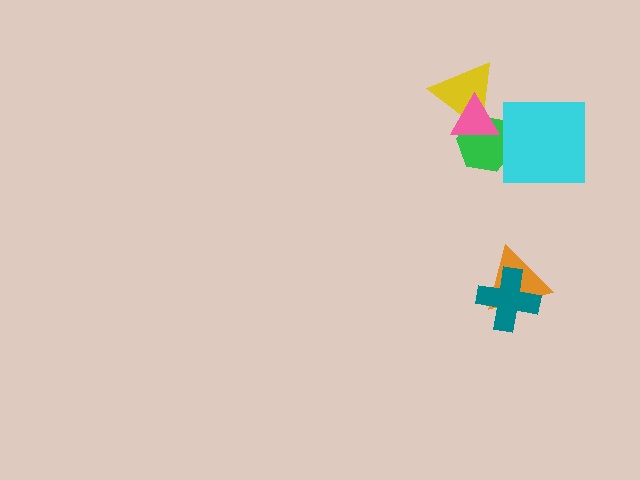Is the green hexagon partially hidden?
Yes, it is partially covered by another shape.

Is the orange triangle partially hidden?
Yes, it is partially covered by another shape.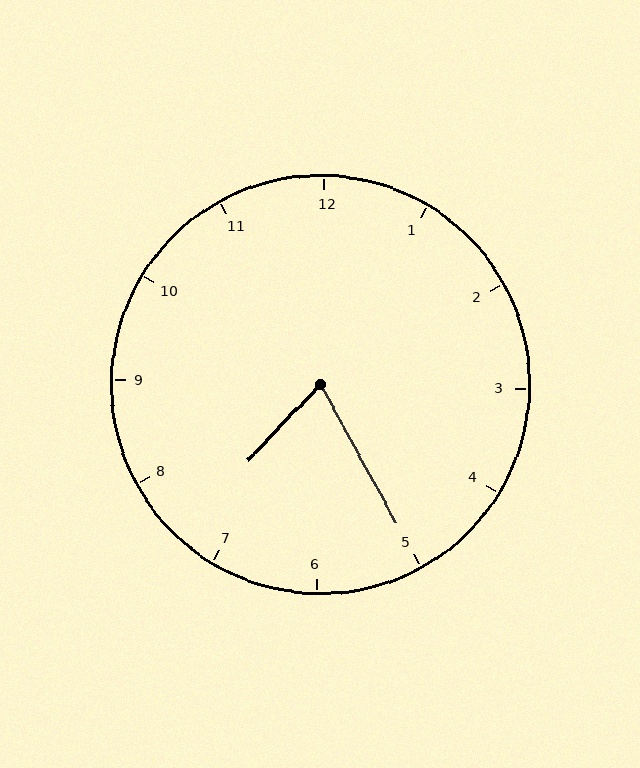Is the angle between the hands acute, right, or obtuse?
It is acute.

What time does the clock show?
7:25.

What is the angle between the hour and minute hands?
Approximately 72 degrees.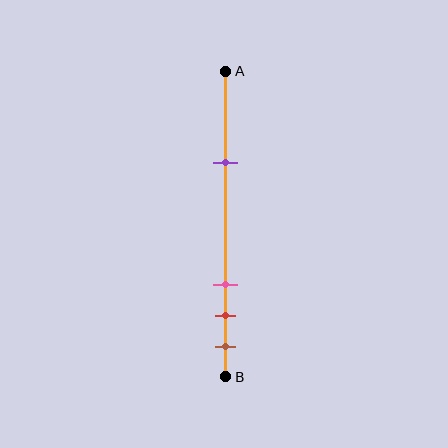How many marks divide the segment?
There are 4 marks dividing the segment.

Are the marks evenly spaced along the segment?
No, the marks are not evenly spaced.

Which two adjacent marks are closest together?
The red and brown marks are the closest adjacent pair.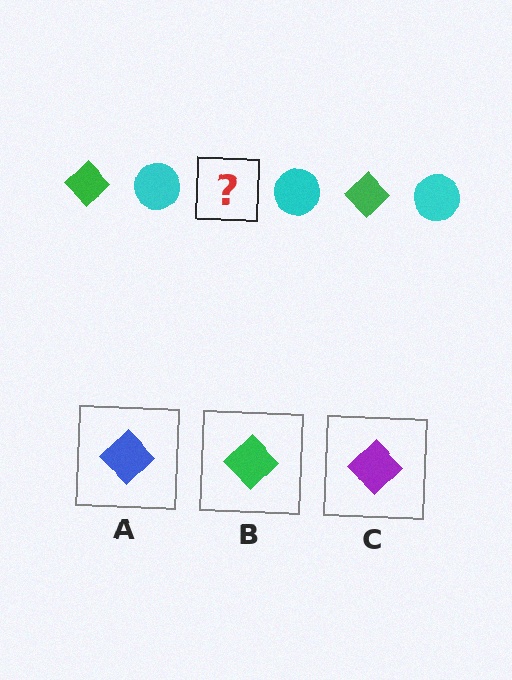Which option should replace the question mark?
Option B.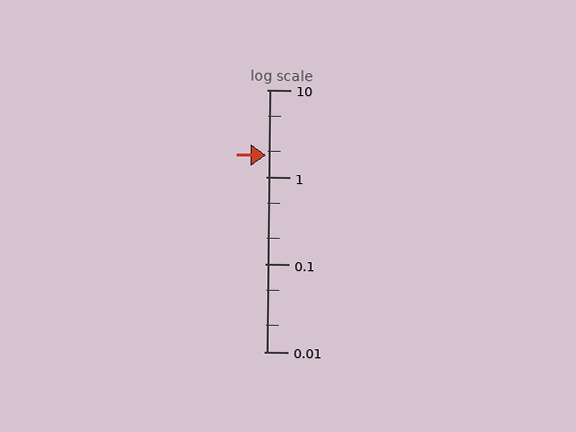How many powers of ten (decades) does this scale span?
The scale spans 3 decades, from 0.01 to 10.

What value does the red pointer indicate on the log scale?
The pointer indicates approximately 1.8.